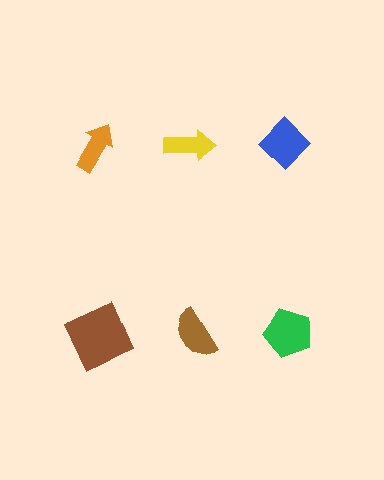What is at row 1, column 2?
A yellow arrow.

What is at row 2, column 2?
A brown semicircle.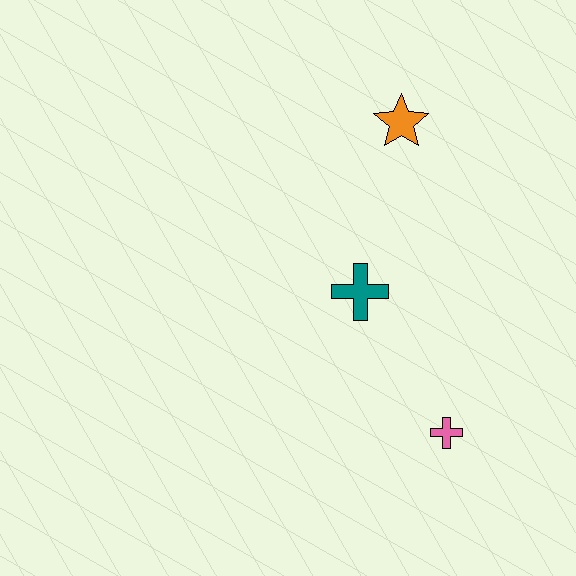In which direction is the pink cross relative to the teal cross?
The pink cross is below the teal cross.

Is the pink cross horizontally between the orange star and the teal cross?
No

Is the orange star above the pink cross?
Yes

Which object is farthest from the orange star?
The pink cross is farthest from the orange star.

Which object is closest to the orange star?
The teal cross is closest to the orange star.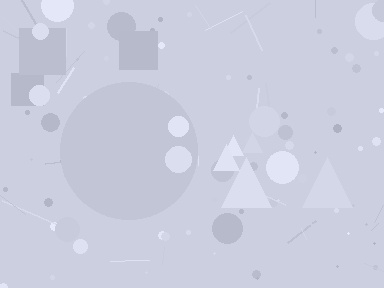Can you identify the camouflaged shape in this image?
The camouflaged shape is a circle.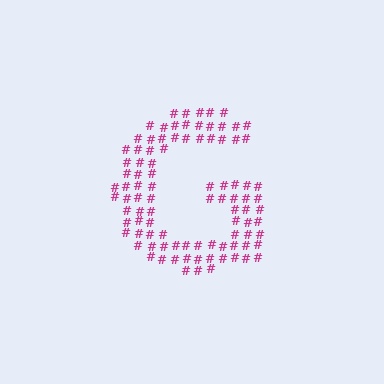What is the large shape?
The large shape is the letter G.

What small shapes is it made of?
It is made of small hash symbols.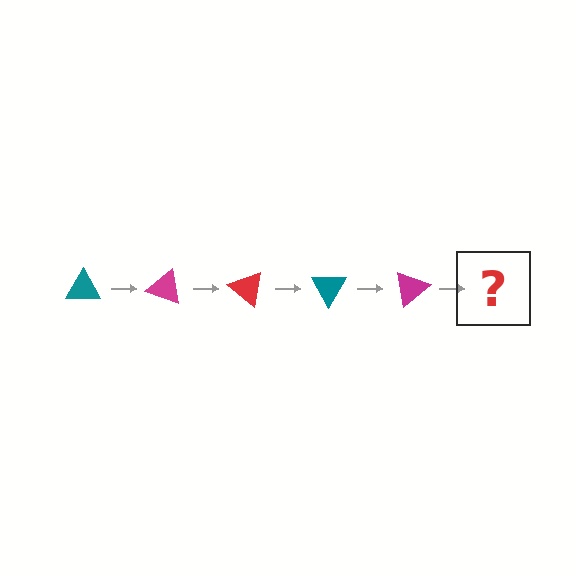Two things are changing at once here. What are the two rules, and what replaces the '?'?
The two rules are that it rotates 20 degrees each step and the color cycles through teal, magenta, and red. The '?' should be a red triangle, rotated 100 degrees from the start.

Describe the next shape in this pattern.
It should be a red triangle, rotated 100 degrees from the start.